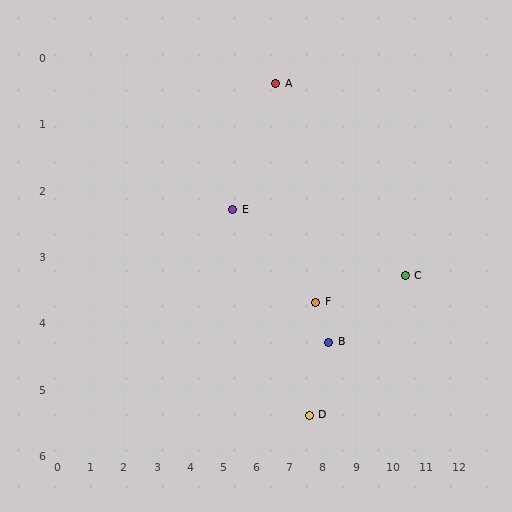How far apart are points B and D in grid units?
Points B and D are about 1.3 grid units apart.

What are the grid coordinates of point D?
Point D is at approximately (7.6, 5.4).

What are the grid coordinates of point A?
Point A is at approximately (6.6, 0.4).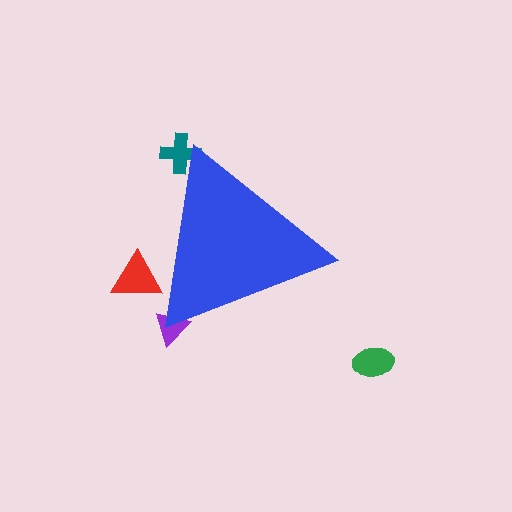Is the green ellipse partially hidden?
No, the green ellipse is fully visible.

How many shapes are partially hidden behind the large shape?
3 shapes are partially hidden.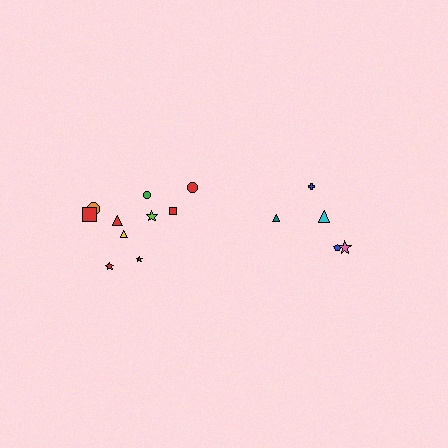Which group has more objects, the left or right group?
The left group.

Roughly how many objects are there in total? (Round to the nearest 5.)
Roughly 15 objects in total.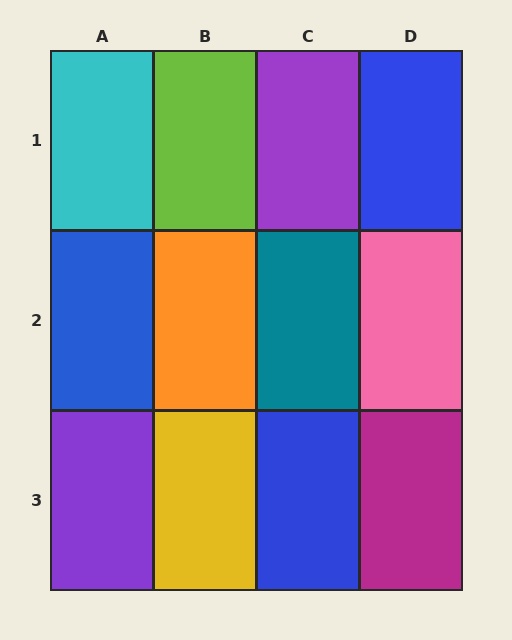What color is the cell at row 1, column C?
Purple.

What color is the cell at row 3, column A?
Purple.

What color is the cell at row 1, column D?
Blue.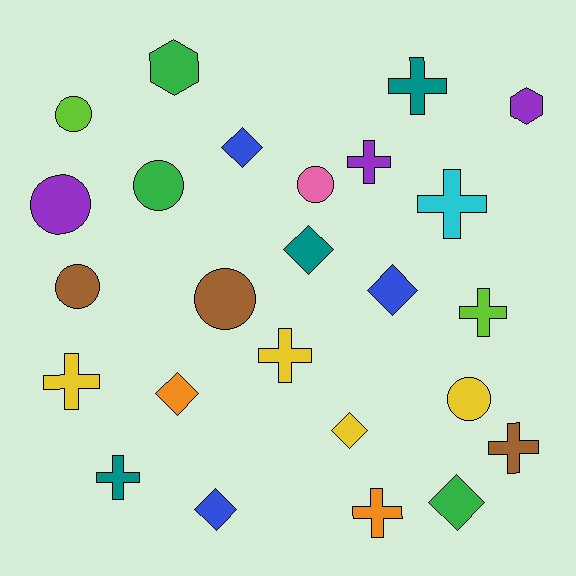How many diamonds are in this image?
There are 7 diamonds.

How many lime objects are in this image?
There are 2 lime objects.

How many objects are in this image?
There are 25 objects.